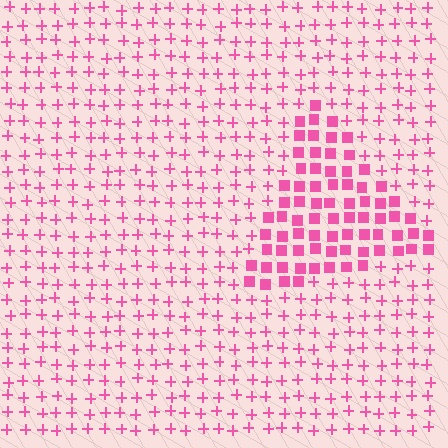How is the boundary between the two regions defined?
The boundary is defined by a change in element shape: squares inside vs. plus signs outside. All elements share the same color and spacing.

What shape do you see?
I see a triangle.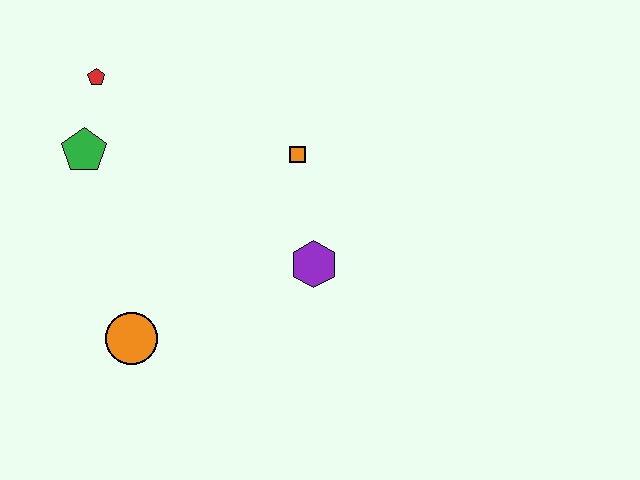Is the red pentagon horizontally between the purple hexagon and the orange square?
No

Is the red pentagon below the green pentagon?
No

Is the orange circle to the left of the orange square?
Yes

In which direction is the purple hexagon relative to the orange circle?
The purple hexagon is to the right of the orange circle.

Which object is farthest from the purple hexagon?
The red pentagon is farthest from the purple hexagon.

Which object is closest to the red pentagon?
The green pentagon is closest to the red pentagon.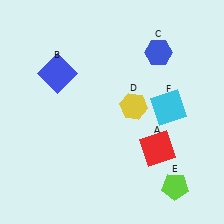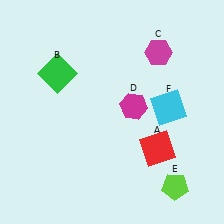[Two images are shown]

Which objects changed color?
B changed from blue to green. C changed from blue to magenta. D changed from yellow to magenta.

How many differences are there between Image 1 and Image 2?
There are 3 differences between the two images.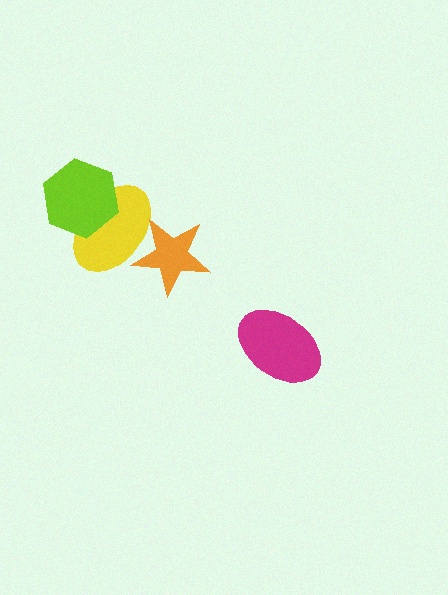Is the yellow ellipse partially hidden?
Yes, it is partially covered by another shape.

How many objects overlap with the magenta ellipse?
0 objects overlap with the magenta ellipse.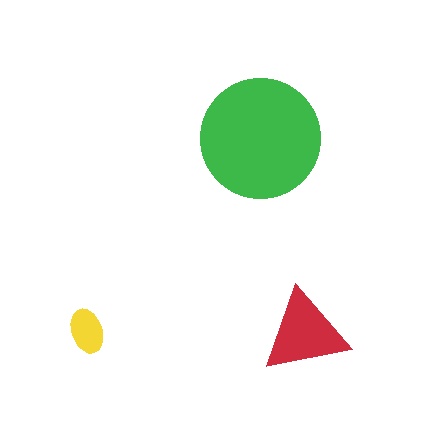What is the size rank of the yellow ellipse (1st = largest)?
3rd.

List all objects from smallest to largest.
The yellow ellipse, the red triangle, the green circle.